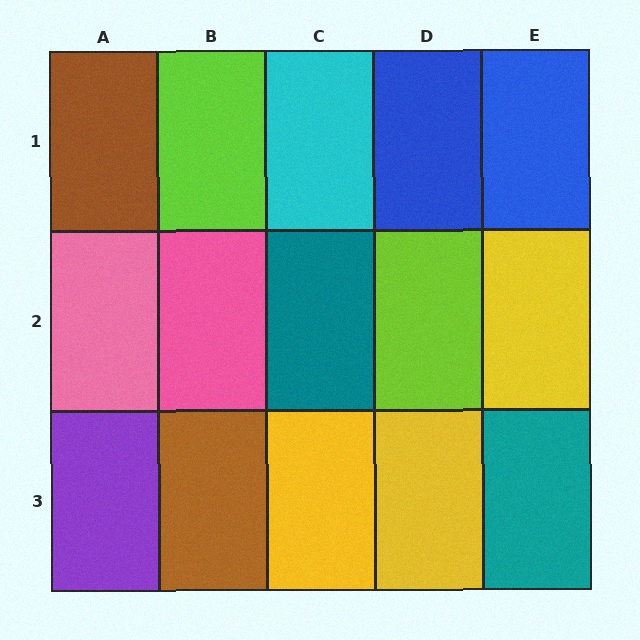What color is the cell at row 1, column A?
Brown.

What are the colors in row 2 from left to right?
Pink, pink, teal, lime, yellow.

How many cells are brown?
2 cells are brown.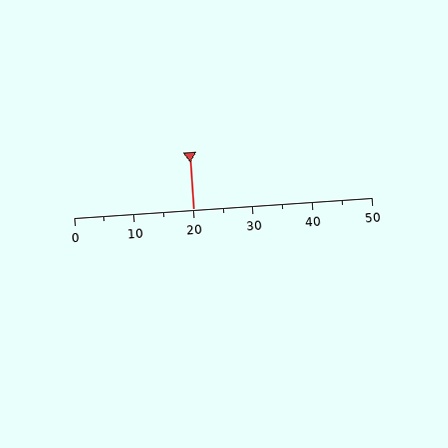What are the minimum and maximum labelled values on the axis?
The axis runs from 0 to 50.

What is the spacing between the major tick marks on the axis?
The major ticks are spaced 10 apart.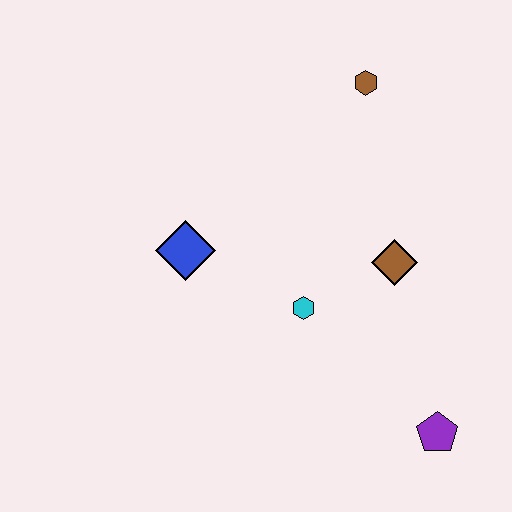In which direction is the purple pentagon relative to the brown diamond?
The purple pentagon is below the brown diamond.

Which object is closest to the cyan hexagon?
The brown diamond is closest to the cyan hexagon.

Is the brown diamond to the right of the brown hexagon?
Yes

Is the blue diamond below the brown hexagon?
Yes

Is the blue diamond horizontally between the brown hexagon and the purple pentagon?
No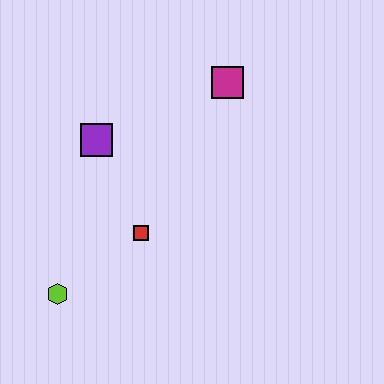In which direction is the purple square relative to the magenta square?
The purple square is to the left of the magenta square.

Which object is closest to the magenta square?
The purple square is closest to the magenta square.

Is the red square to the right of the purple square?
Yes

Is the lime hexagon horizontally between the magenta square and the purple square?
No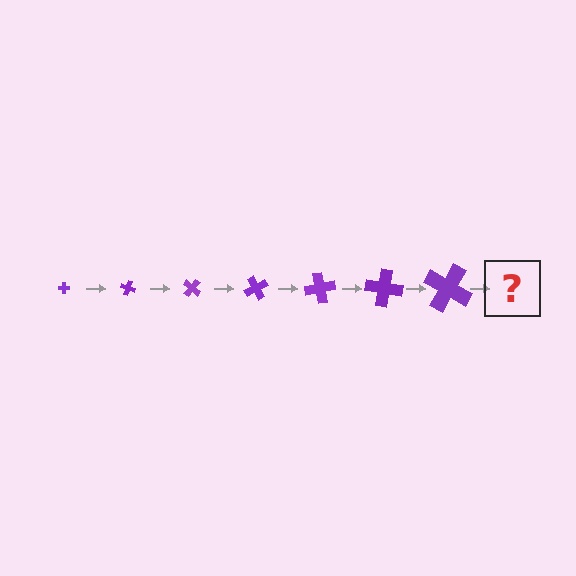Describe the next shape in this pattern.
It should be a cross, larger than the previous one and rotated 140 degrees from the start.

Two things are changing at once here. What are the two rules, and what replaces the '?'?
The two rules are that the cross grows larger each step and it rotates 20 degrees each step. The '?' should be a cross, larger than the previous one and rotated 140 degrees from the start.